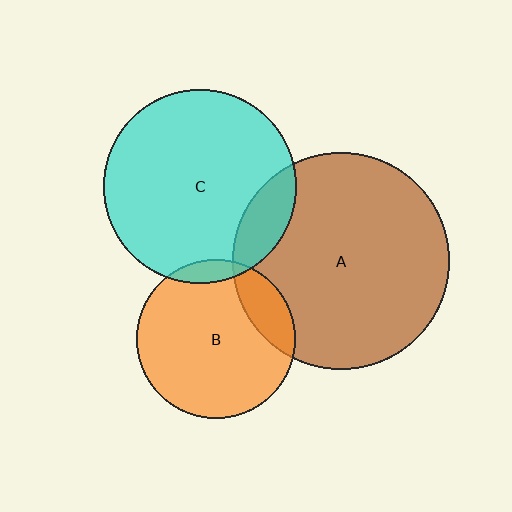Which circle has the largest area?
Circle A (brown).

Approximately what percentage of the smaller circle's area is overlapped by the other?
Approximately 5%.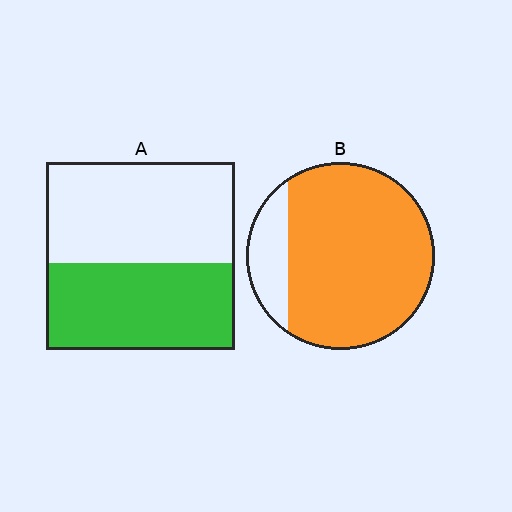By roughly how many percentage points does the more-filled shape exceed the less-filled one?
By roughly 35 percentage points (B over A).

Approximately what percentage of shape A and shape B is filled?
A is approximately 45% and B is approximately 85%.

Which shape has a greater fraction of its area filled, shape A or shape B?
Shape B.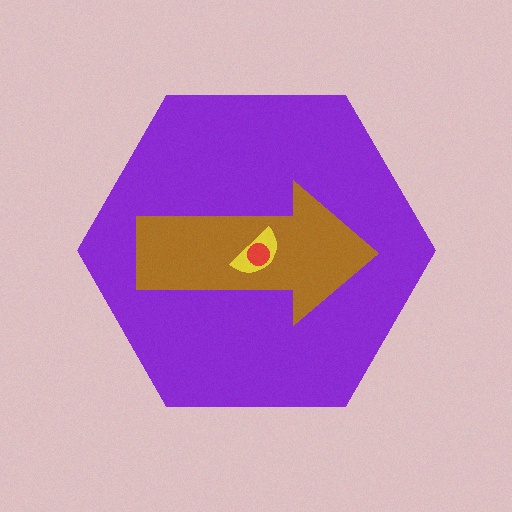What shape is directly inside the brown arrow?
The yellow semicircle.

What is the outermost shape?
The purple hexagon.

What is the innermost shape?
The red circle.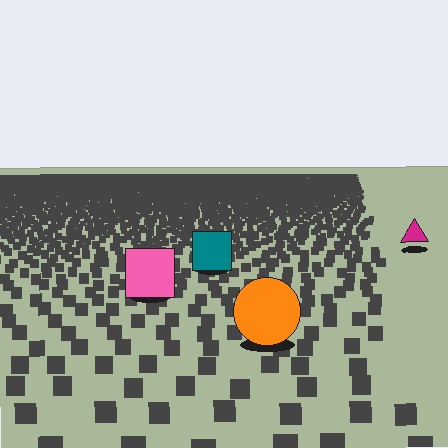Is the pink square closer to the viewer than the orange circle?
No. The orange circle is closer — you can tell from the texture gradient: the ground texture is coarser near it.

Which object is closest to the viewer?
The orange circle is closest. The texture marks near it are larger and more spread out.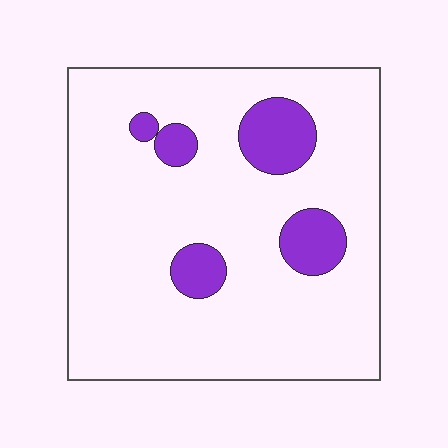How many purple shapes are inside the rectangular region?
5.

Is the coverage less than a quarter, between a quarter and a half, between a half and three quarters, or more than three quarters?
Less than a quarter.